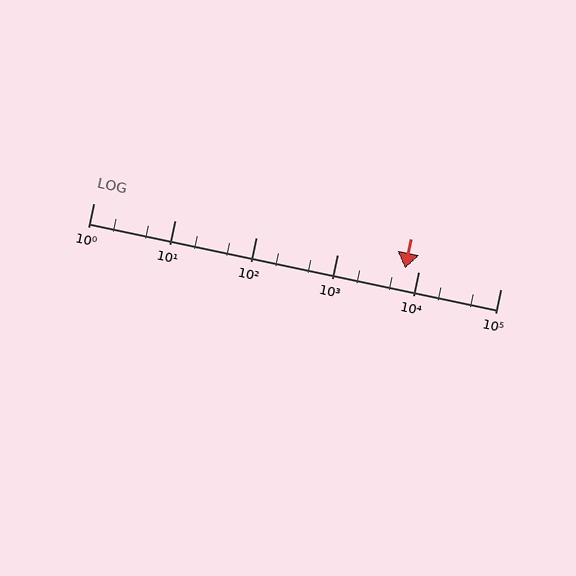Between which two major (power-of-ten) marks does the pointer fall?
The pointer is between 1000 and 10000.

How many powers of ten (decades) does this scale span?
The scale spans 5 decades, from 1 to 100000.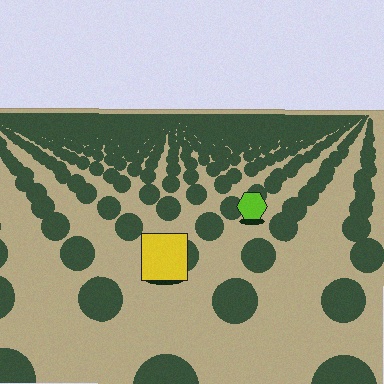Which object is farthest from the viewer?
The lime hexagon is farthest from the viewer. It appears smaller and the ground texture around it is denser.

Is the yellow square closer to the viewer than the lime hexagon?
Yes. The yellow square is closer — you can tell from the texture gradient: the ground texture is coarser near it.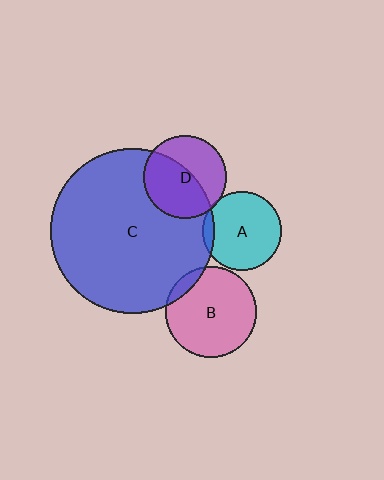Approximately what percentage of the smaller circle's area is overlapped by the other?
Approximately 55%.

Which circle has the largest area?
Circle C (blue).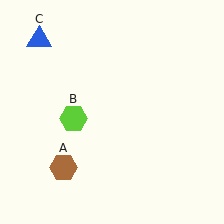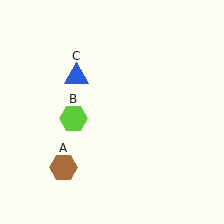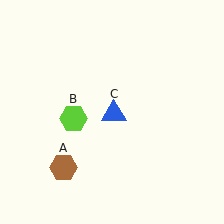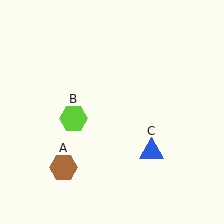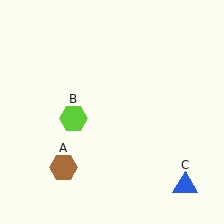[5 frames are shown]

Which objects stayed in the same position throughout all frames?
Brown hexagon (object A) and lime hexagon (object B) remained stationary.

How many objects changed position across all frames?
1 object changed position: blue triangle (object C).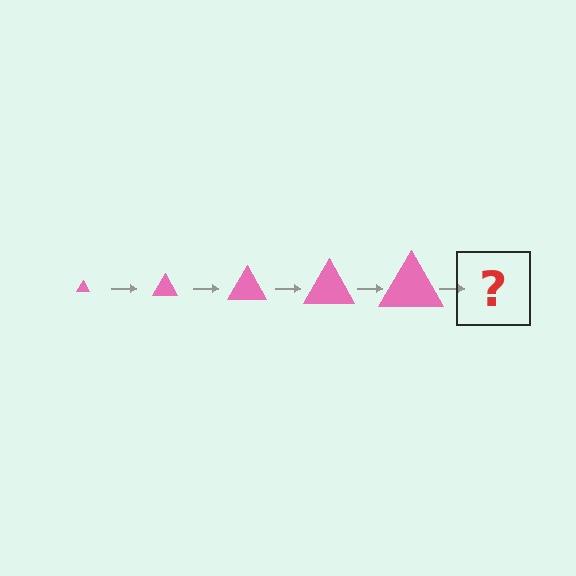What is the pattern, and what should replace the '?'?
The pattern is that the triangle gets progressively larger each step. The '?' should be a pink triangle, larger than the previous one.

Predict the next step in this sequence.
The next step is a pink triangle, larger than the previous one.